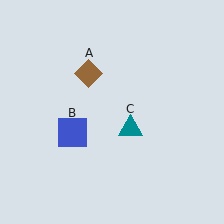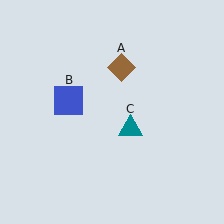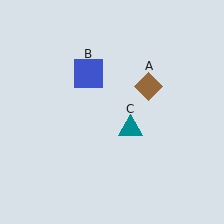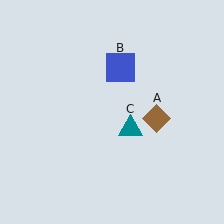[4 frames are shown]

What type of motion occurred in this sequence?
The brown diamond (object A), blue square (object B) rotated clockwise around the center of the scene.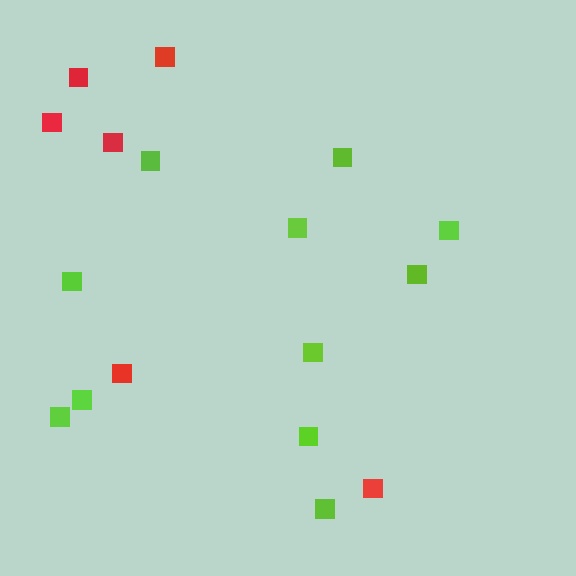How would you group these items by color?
There are 2 groups: one group of lime squares (11) and one group of red squares (6).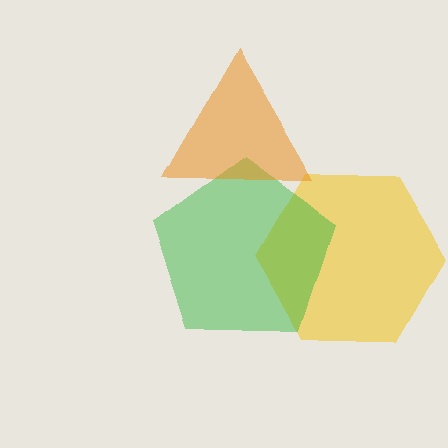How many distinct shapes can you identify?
There are 3 distinct shapes: a yellow hexagon, a green pentagon, an orange triangle.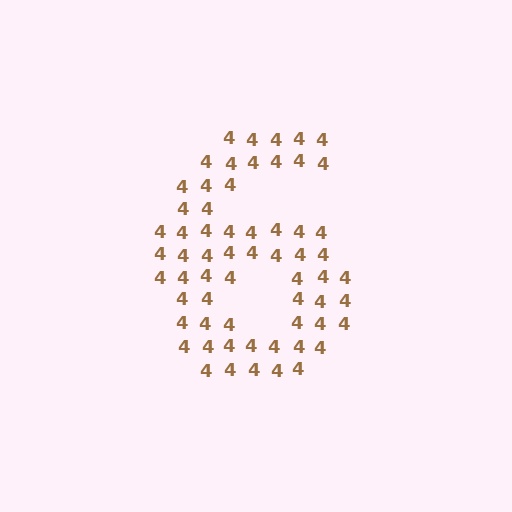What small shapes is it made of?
It is made of small digit 4's.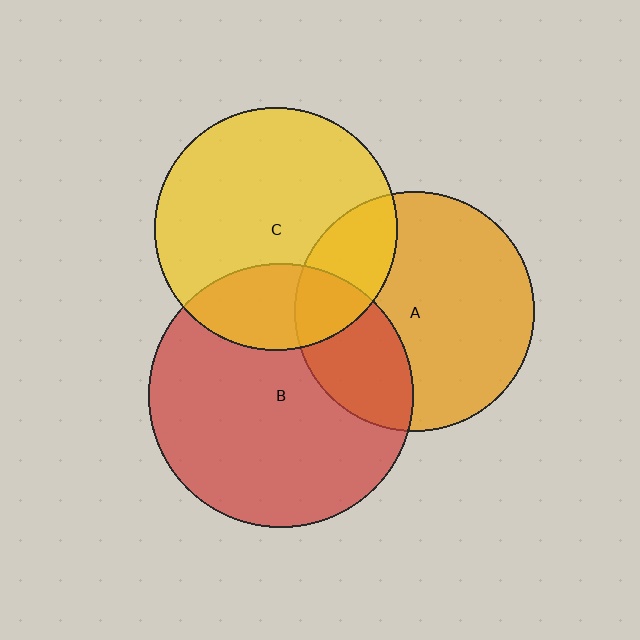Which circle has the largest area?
Circle B (red).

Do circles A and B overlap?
Yes.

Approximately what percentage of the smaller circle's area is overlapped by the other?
Approximately 30%.